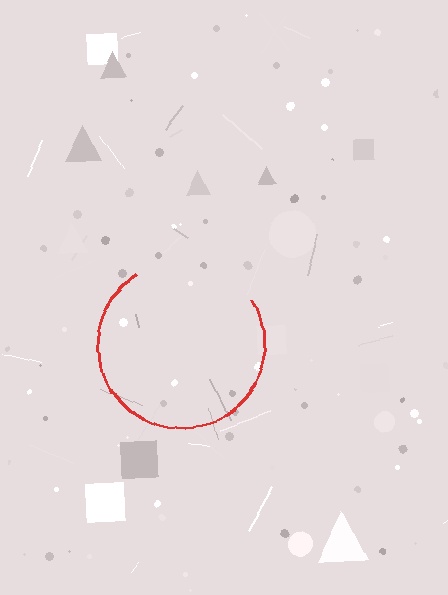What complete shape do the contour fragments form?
The contour fragments form a circle.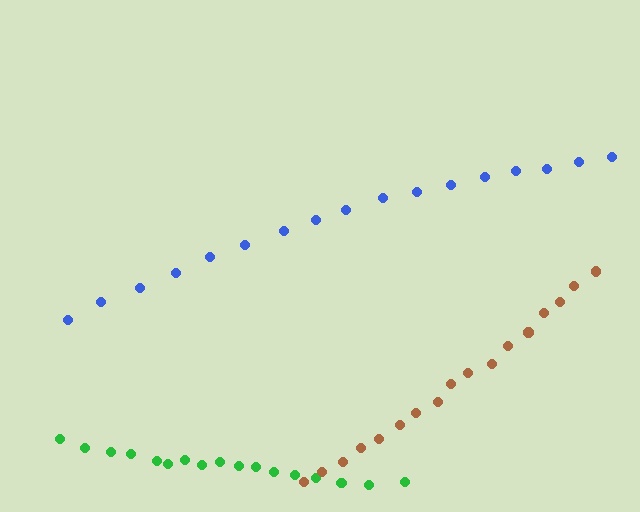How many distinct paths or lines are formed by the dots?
There are 3 distinct paths.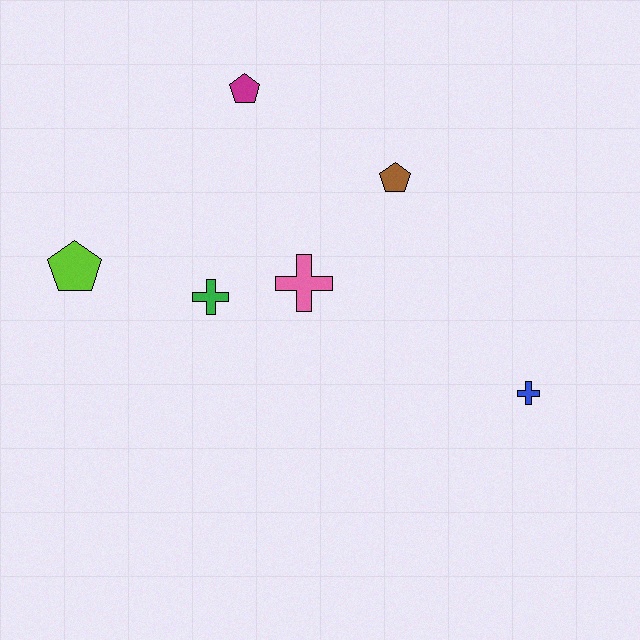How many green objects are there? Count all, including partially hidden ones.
There is 1 green object.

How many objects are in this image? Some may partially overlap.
There are 6 objects.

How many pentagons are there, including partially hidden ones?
There are 3 pentagons.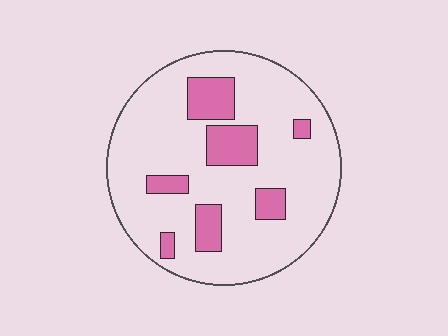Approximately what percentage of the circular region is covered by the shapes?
Approximately 20%.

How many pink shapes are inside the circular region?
7.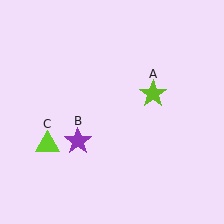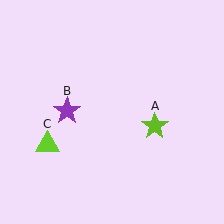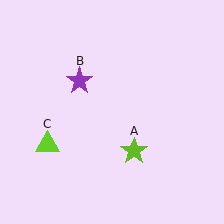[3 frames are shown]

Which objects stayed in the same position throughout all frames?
Lime triangle (object C) remained stationary.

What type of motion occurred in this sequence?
The lime star (object A), purple star (object B) rotated clockwise around the center of the scene.